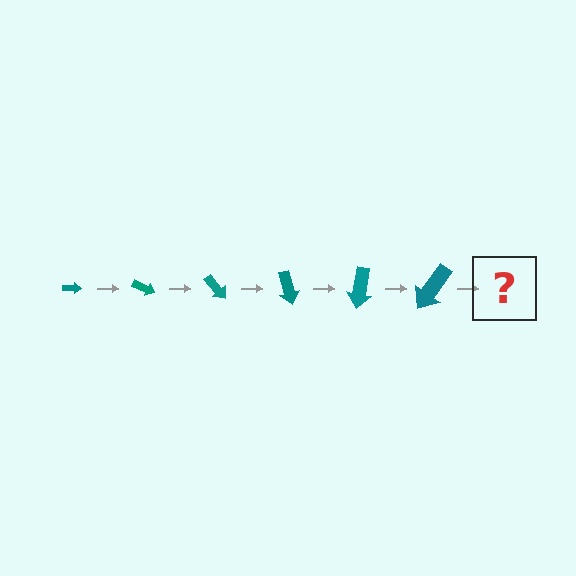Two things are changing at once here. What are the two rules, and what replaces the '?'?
The two rules are that the arrow grows larger each step and it rotates 25 degrees each step. The '?' should be an arrow, larger than the previous one and rotated 150 degrees from the start.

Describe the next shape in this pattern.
It should be an arrow, larger than the previous one and rotated 150 degrees from the start.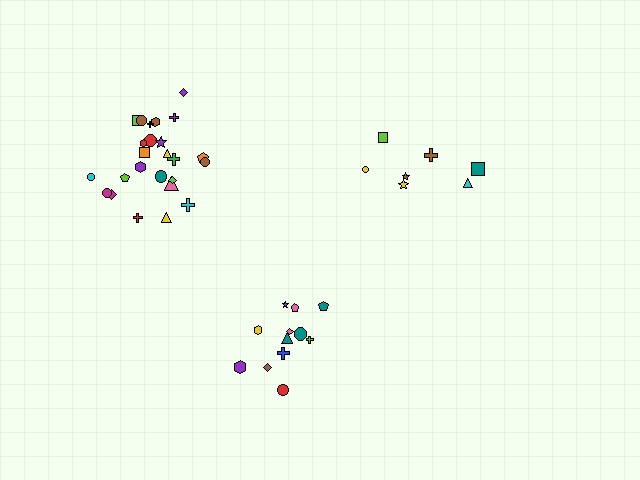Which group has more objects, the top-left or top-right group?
The top-left group.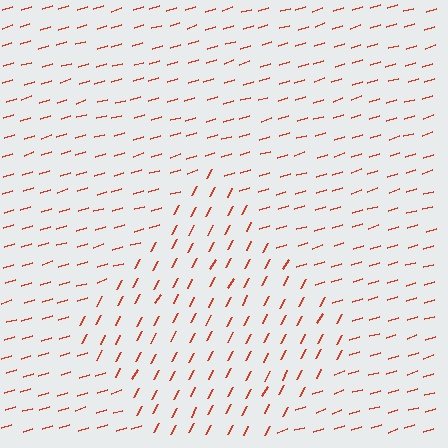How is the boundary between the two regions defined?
The boundary is defined purely by a change in line orientation (approximately 45 degrees difference). All lines are the same color and thickness.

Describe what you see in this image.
The image is filled with small red line segments. A diamond region in the image has lines oriented differently from the surrounding lines, creating a visible texture boundary.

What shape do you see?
I see a diamond.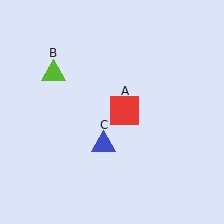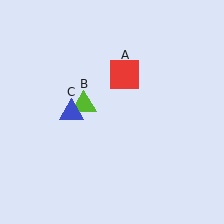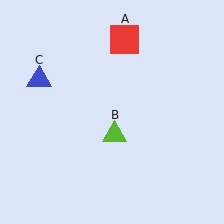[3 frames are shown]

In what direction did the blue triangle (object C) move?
The blue triangle (object C) moved up and to the left.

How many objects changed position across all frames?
3 objects changed position: red square (object A), lime triangle (object B), blue triangle (object C).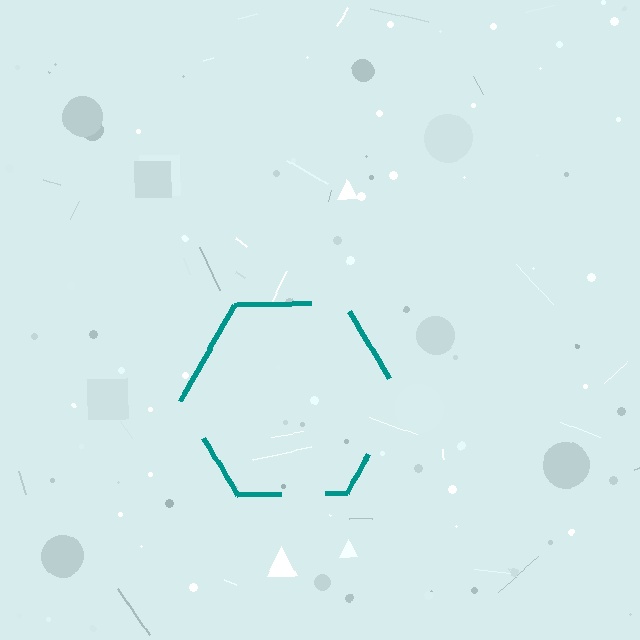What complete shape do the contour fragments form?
The contour fragments form a hexagon.